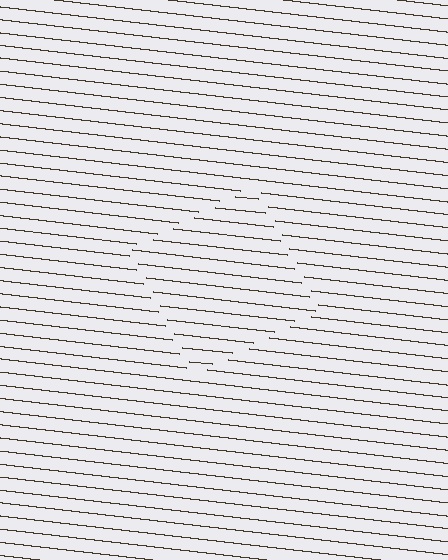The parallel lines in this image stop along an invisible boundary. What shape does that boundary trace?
An illusory square. The interior of the shape contains the same grating, shifted by half a period — the contour is defined by the phase discontinuity where line-ends from the inner and outer gratings abut.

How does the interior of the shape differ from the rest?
The interior of the shape contains the same grating, shifted by half a period — the contour is defined by the phase discontinuity where line-ends from the inner and outer gratings abut.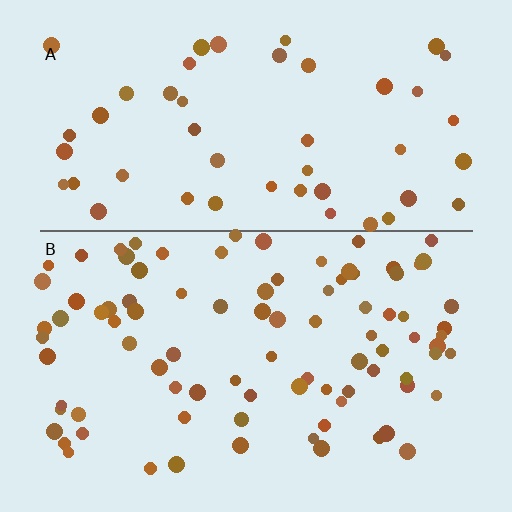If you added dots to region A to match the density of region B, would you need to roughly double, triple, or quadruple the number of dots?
Approximately double.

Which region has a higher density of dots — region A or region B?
B (the bottom).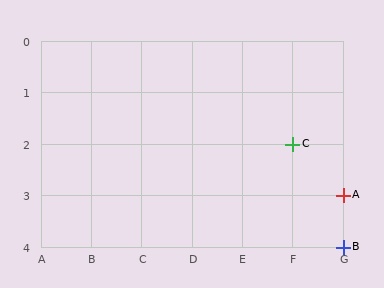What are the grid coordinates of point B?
Point B is at grid coordinates (G, 4).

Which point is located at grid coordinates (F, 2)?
Point C is at (F, 2).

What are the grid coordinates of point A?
Point A is at grid coordinates (G, 3).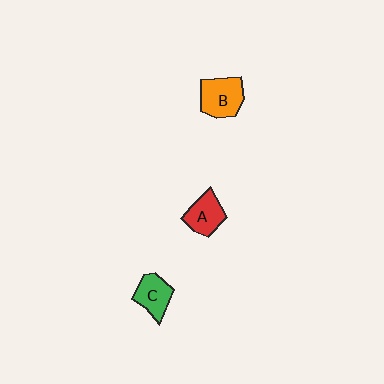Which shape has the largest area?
Shape B (orange).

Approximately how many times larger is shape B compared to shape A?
Approximately 1.2 times.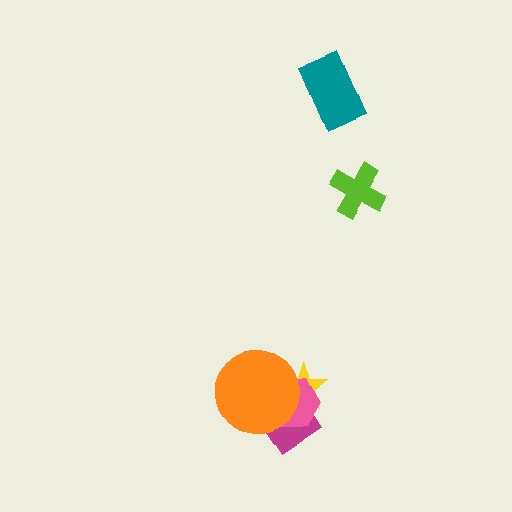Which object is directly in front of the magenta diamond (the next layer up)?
The pink hexagon is directly in front of the magenta diamond.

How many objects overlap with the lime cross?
0 objects overlap with the lime cross.